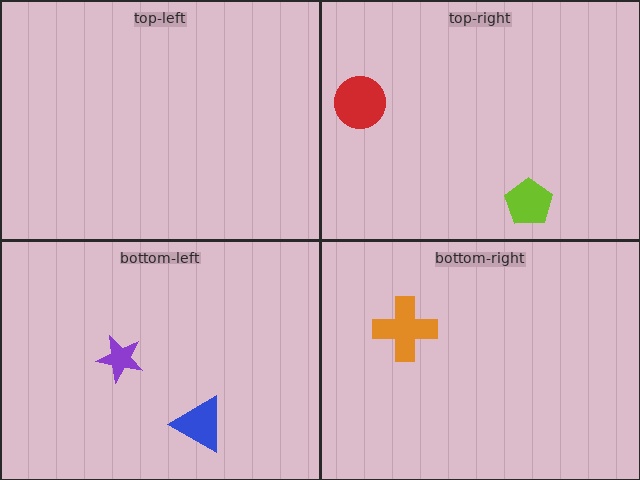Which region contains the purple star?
The bottom-left region.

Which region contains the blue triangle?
The bottom-left region.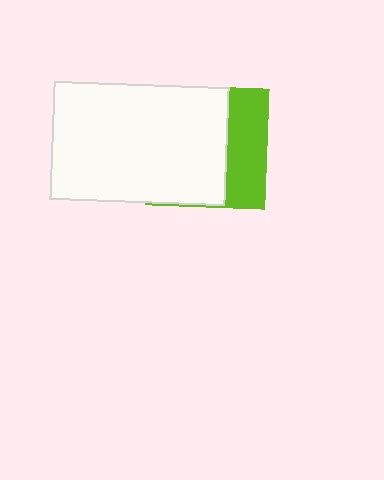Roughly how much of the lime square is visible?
A small part of it is visible (roughly 34%).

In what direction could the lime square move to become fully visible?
The lime square could move right. That would shift it out from behind the white rectangle entirely.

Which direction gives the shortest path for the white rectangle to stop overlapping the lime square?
Moving left gives the shortest separation.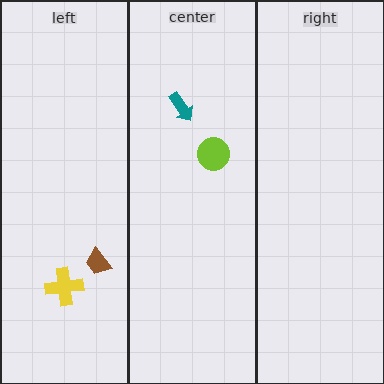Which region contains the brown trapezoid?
The left region.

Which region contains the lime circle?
The center region.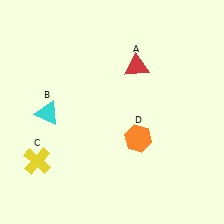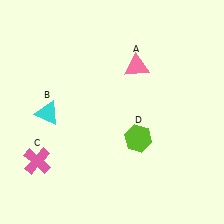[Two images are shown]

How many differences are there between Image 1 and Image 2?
There are 3 differences between the two images.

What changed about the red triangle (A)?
In Image 1, A is red. In Image 2, it changed to pink.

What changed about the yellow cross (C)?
In Image 1, C is yellow. In Image 2, it changed to pink.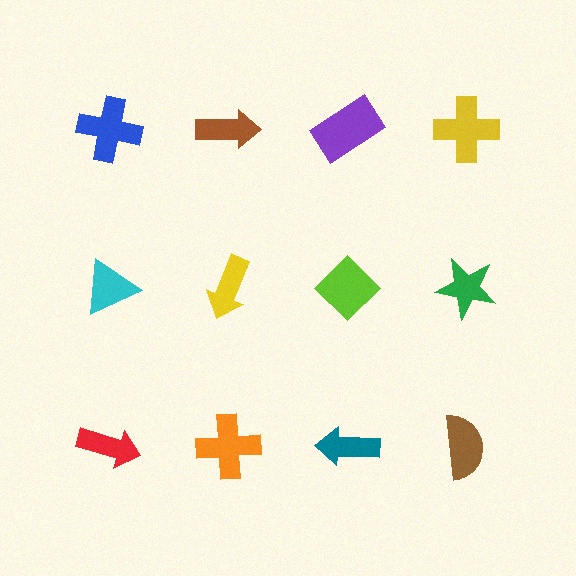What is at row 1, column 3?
A purple rectangle.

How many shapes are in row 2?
4 shapes.